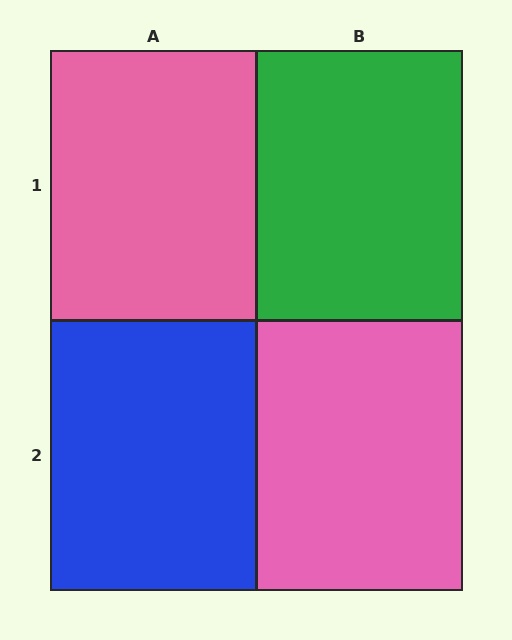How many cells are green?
1 cell is green.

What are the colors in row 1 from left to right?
Pink, green.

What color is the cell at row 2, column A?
Blue.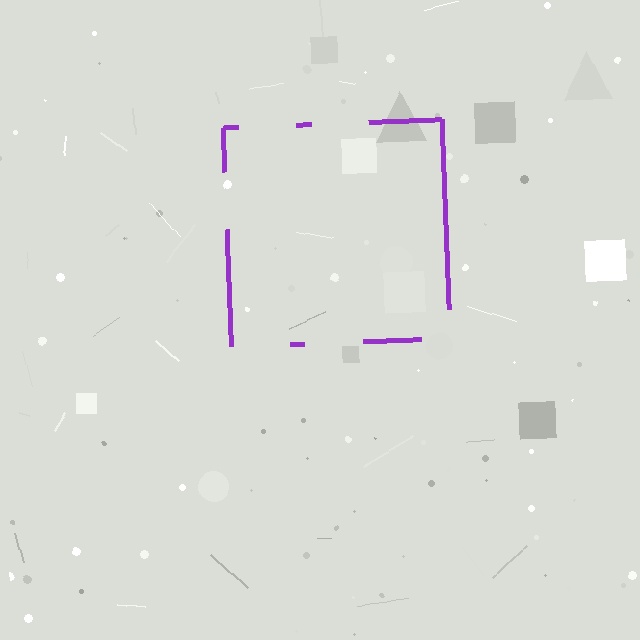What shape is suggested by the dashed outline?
The dashed outline suggests a square.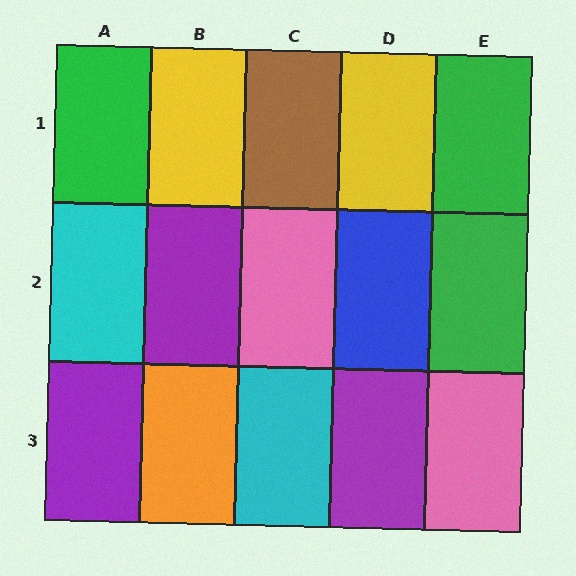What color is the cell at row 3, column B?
Orange.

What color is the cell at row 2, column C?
Pink.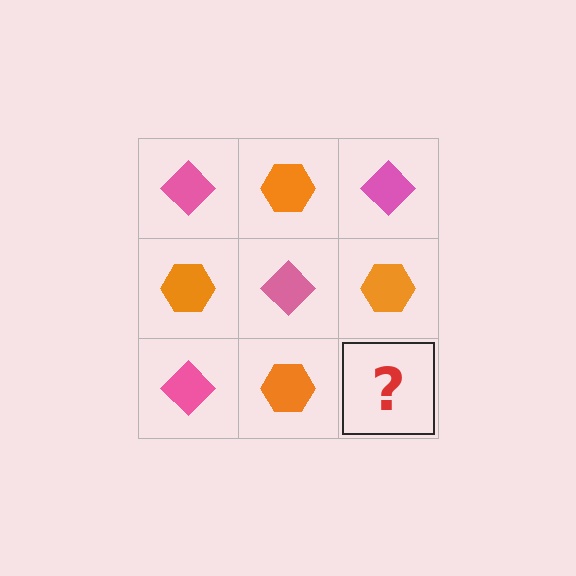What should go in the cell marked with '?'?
The missing cell should contain a pink diamond.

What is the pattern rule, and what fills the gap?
The rule is that it alternates pink diamond and orange hexagon in a checkerboard pattern. The gap should be filled with a pink diamond.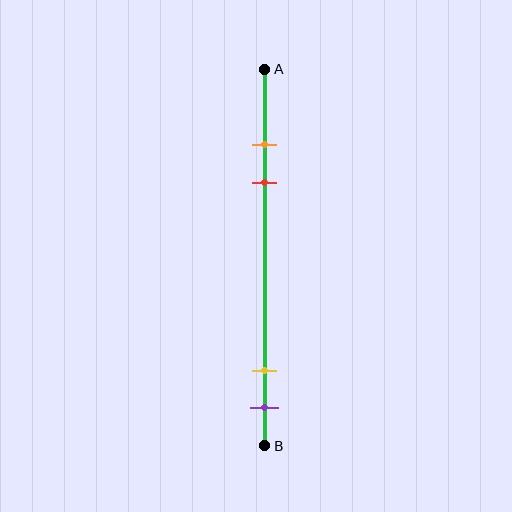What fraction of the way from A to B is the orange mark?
The orange mark is approximately 20% (0.2) of the way from A to B.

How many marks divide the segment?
There are 4 marks dividing the segment.